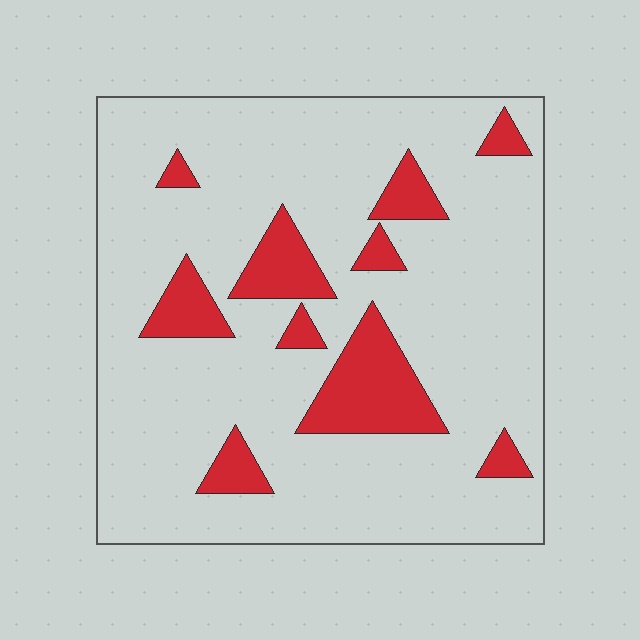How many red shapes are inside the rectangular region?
10.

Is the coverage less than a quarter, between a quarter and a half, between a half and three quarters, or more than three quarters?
Less than a quarter.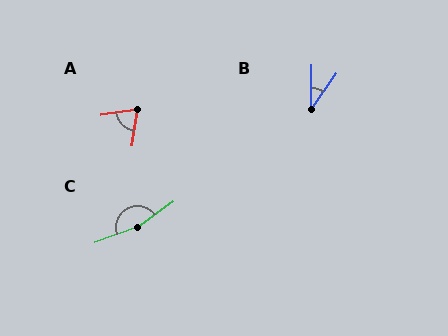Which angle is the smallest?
B, at approximately 34 degrees.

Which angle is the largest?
C, at approximately 164 degrees.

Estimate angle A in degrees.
Approximately 72 degrees.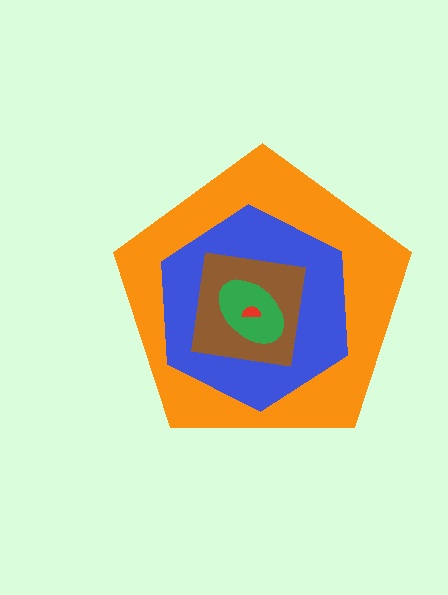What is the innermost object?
The red semicircle.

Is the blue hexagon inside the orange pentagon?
Yes.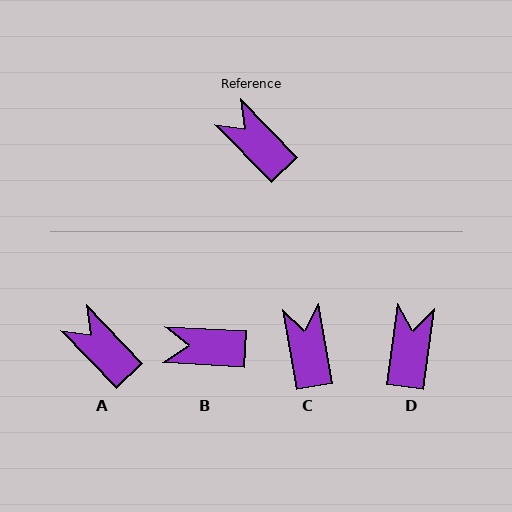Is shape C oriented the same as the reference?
No, it is off by about 34 degrees.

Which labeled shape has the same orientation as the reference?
A.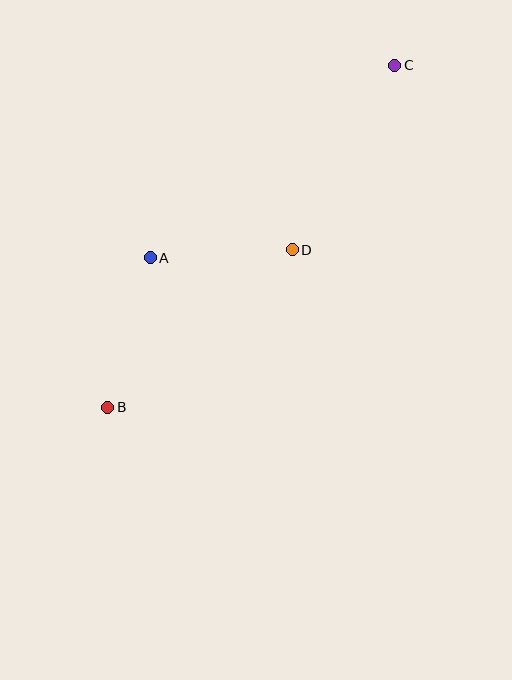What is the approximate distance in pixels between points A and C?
The distance between A and C is approximately 311 pixels.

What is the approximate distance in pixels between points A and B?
The distance between A and B is approximately 155 pixels.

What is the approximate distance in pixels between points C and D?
The distance between C and D is approximately 211 pixels.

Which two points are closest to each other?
Points A and D are closest to each other.